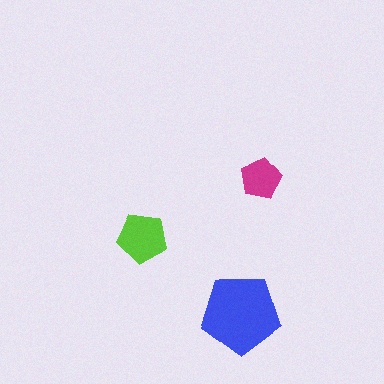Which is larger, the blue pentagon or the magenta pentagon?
The blue one.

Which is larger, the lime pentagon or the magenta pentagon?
The lime one.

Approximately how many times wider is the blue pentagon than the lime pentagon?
About 1.5 times wider.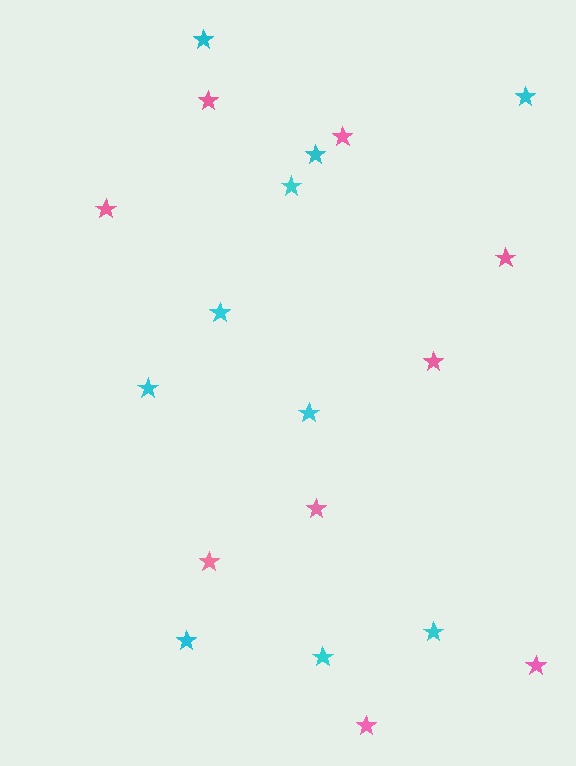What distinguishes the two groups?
There are 2 groups: one group of pink stars (9) and one group of cyan stars (10).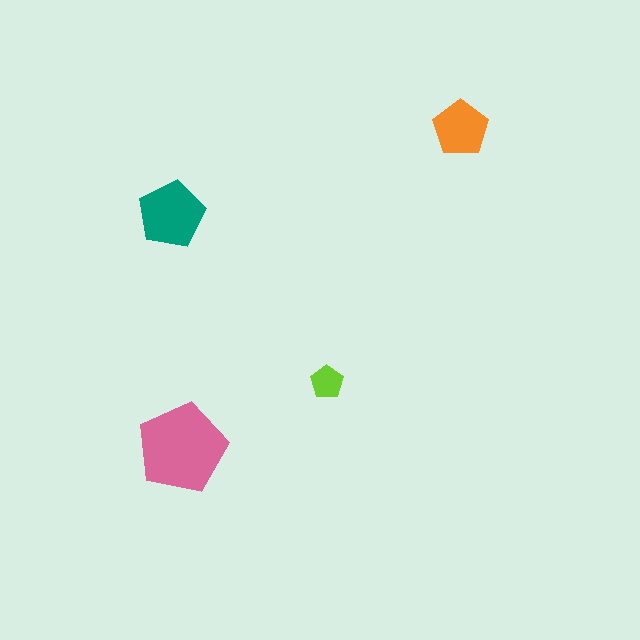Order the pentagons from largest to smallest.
the pink one, the teal one, the orange one, the lime one.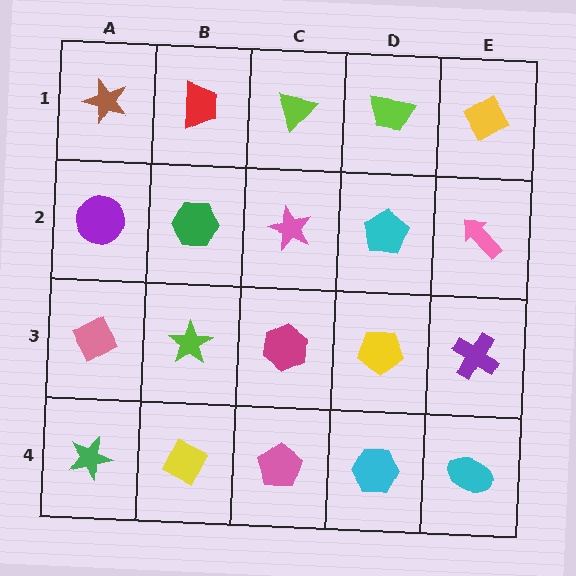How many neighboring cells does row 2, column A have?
3.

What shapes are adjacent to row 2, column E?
A yellow diamond (row 1, column E), a purple cross (row 3, column E), a cyan pentagon (row 2, column D).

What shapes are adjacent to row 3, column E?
A pink arrow (row 2, column E), a cyan ellipse (row 4, column E), a yellow pentagon (row 3, column D).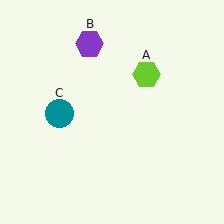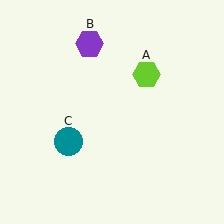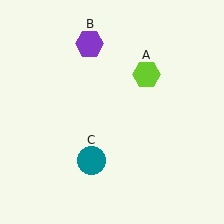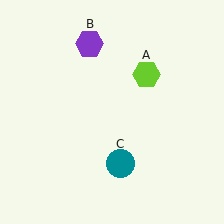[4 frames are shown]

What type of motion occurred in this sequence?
The teal circle (object C) rotated counterclockwise around the center of the scene.